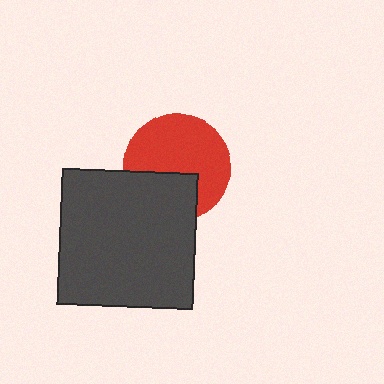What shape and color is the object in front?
The object in front is a dark gray square.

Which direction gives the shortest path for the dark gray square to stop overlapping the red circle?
Moving down gives the shortest separation.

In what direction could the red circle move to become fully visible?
The red circle could move up. That would shift it out from behind the dark gray square entirely.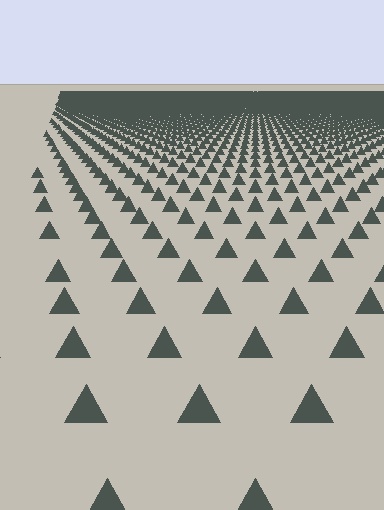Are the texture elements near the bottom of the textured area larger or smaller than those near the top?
Larger. Near the bottom, elements are closer to the viewer and appear at a bigger on-screen size.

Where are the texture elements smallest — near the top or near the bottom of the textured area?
Near the top.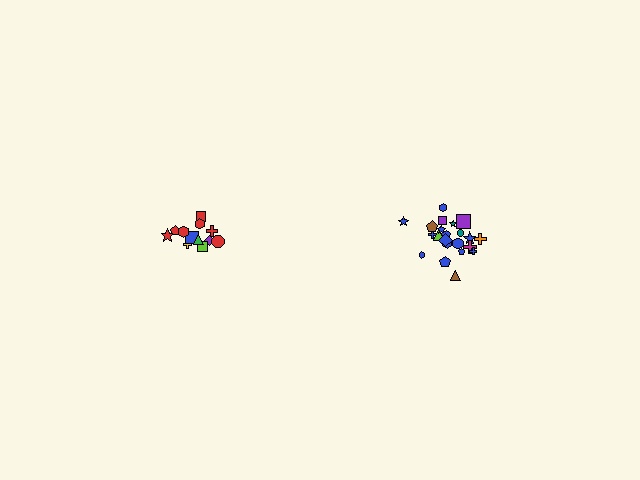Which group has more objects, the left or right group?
The right group.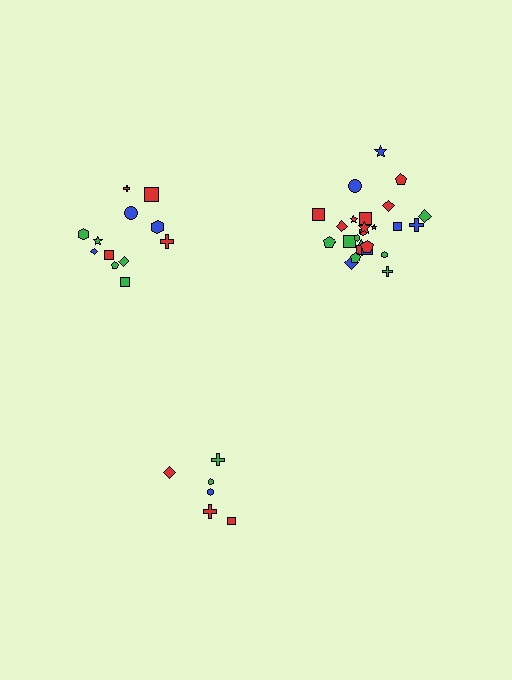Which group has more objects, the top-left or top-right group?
The top-right group.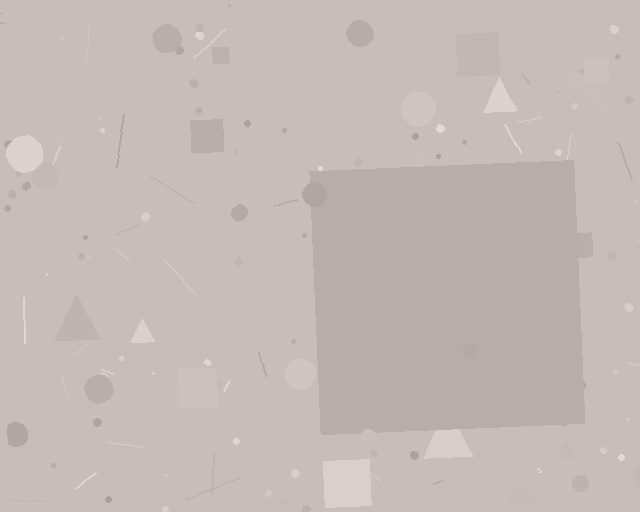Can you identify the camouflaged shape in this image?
The camouflaged shape is a square.